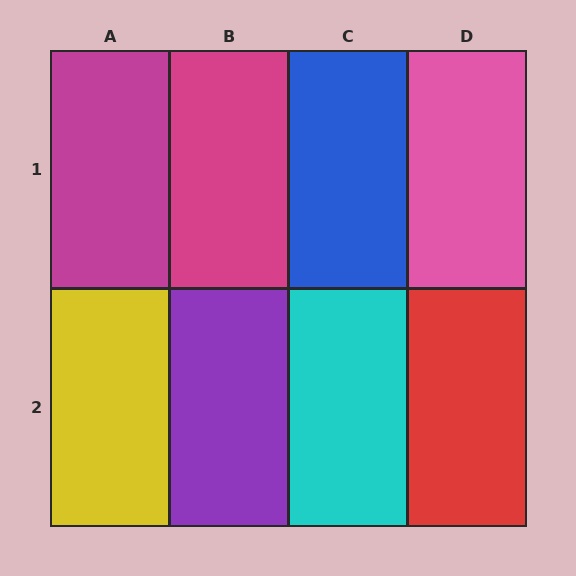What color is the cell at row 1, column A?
Magenta.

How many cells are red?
1 cell is red.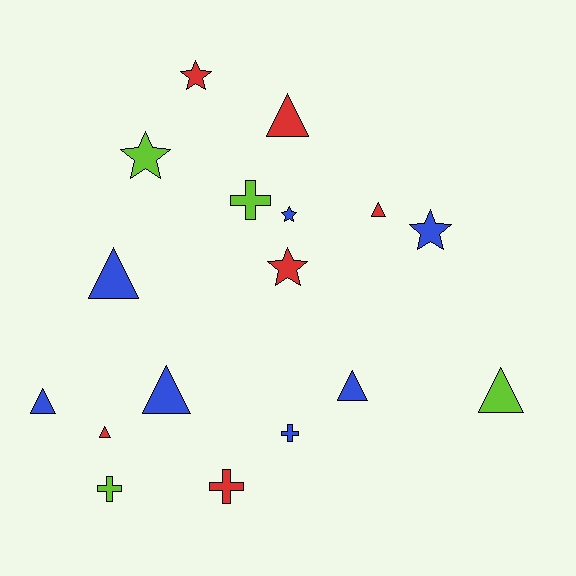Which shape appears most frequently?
Triangle, with 8 objects.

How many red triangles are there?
There are 3 red triangles.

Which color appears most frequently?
Blue, with 7 objects.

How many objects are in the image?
There are 17 objects.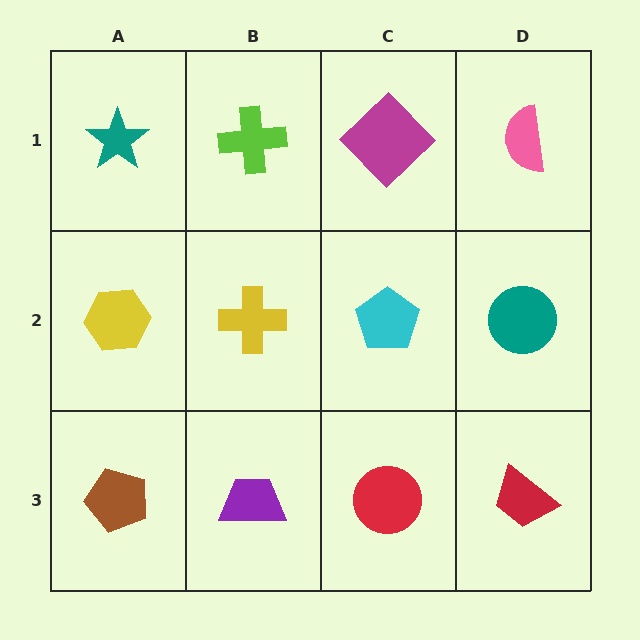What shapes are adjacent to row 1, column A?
A yellow hexagon (row 2, column A), a lime cross (row 1, column B).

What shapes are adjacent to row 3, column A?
A yellow hexagon (row 2, column A), a purple trapezoid (row 3, column B).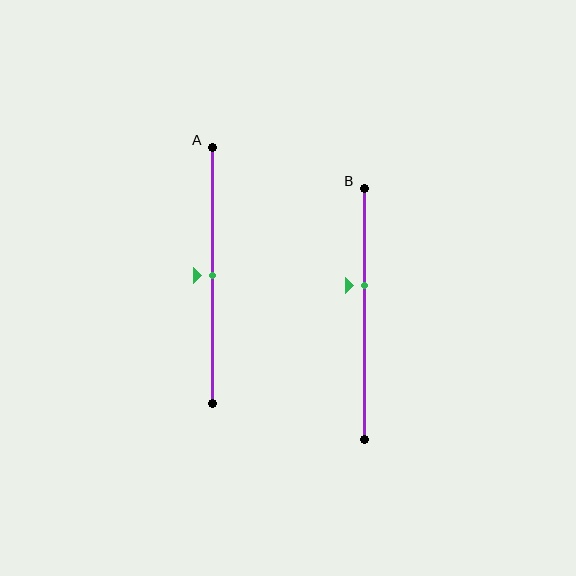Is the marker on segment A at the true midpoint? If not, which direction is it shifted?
Yes, the marker on segment A is at the true midpoint.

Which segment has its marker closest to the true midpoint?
Segment A has its marker closest to the true midpoint.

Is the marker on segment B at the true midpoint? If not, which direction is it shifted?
No, the marker on segment B is shifted upward by about 11% of the segment length.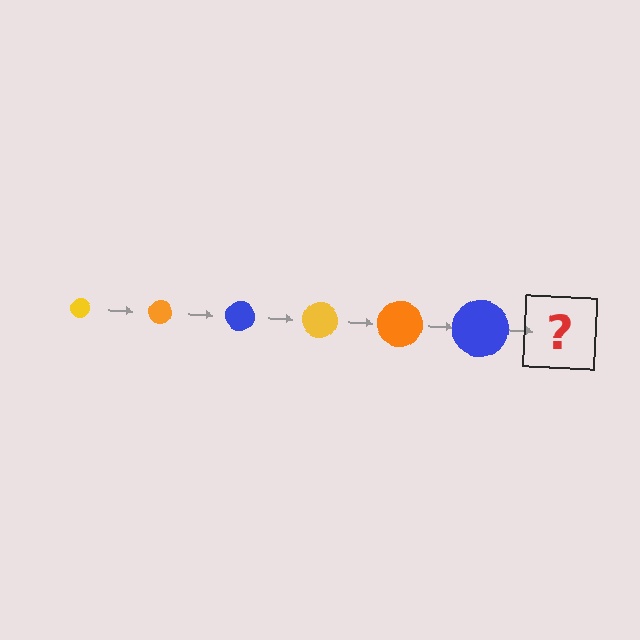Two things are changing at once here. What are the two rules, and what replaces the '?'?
The two rules are that the circle grows larger each step and the color cycles through yellow, orange, and blue. The '?' should be a yellow circle, larger than the previous one.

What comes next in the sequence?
The next element should be a yellow circle, larger than the previous one.